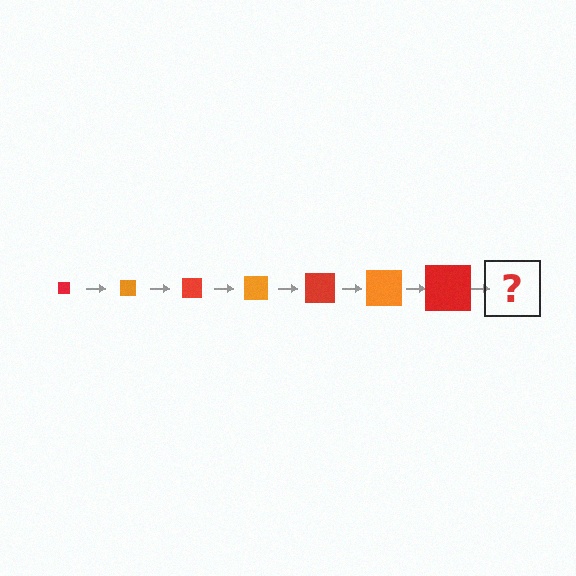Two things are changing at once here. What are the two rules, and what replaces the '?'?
The two rules are that the square grows larger each step and the color cycles through red and orange. The '?' should be an orange square, larger than the previous one.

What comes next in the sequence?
The next element should be an orange square, larger than the previous one.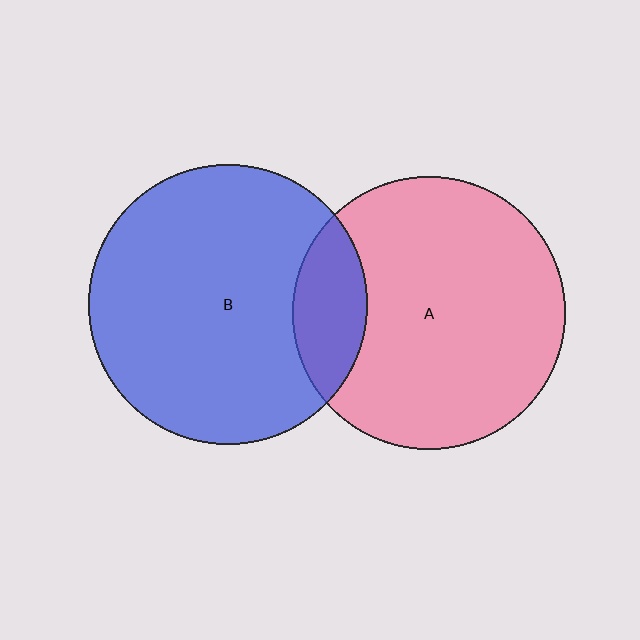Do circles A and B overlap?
Yes.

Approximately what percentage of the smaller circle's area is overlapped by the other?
Approximately 15%.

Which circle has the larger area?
Circle B (blue).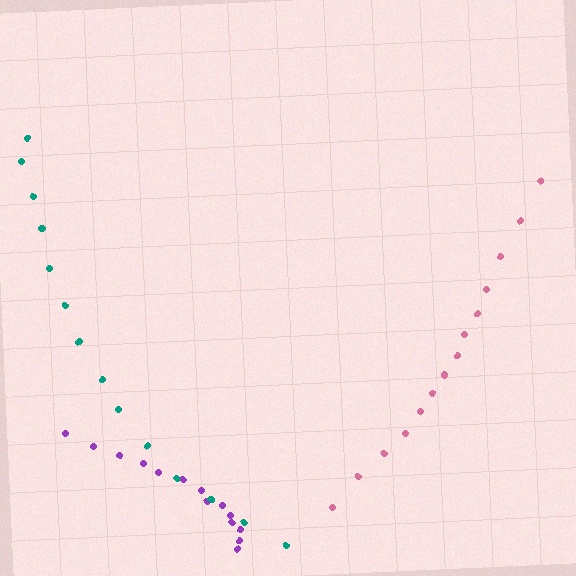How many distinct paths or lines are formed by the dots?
There are 3 distinct paths.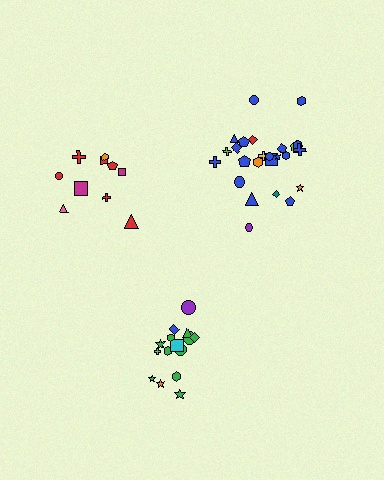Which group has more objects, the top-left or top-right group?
The top-right group.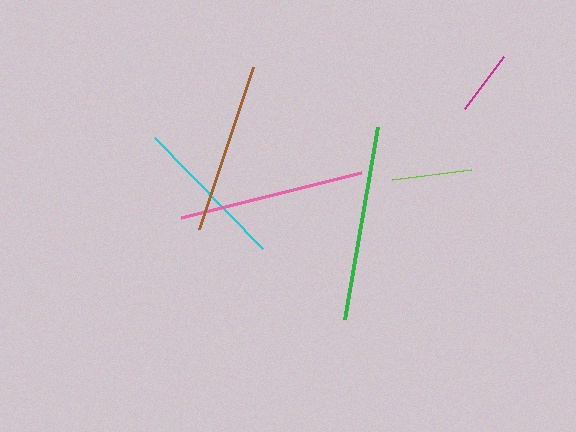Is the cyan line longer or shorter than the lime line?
The cyan line is longer than the lime line.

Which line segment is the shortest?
The magenta line is the shortest at approximately 64 pixels.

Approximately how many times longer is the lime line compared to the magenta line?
The lime line is approximately 1.2 times the length of the magenta line.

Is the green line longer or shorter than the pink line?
The green line is longer than the pink line.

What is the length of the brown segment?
The brown segment is approximately 171 pixels long.